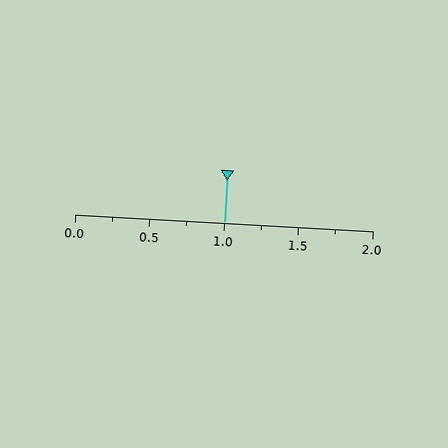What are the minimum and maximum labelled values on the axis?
The axis runs from 0.0 to 2.0.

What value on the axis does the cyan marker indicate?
The marker indicates approximately 1.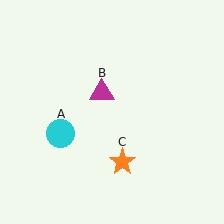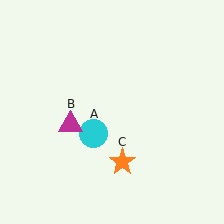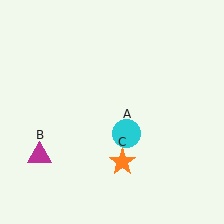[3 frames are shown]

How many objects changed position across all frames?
2 objects changed position: cyan circle (object A), magenta triangle (object B).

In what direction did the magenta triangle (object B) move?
The magenta triangle (object B) moved down and to the left.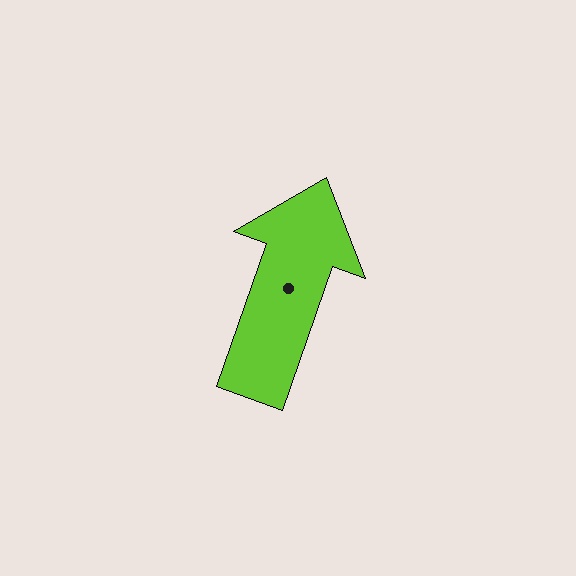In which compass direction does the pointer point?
North.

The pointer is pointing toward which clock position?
Roughly 1 o'clock.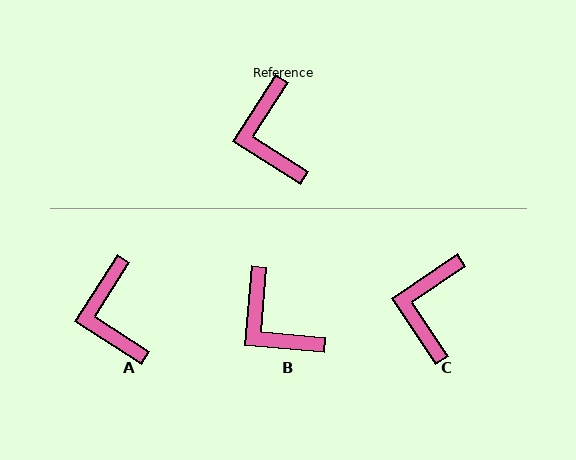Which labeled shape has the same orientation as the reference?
A.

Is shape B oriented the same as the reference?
No, it is off by about 27 degrees.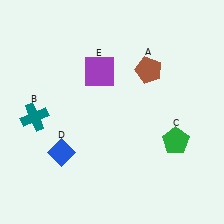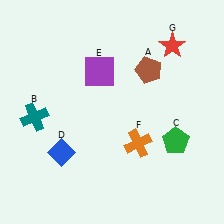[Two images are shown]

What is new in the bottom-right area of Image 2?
An orange cross (F) was added in the bottom-right area of Image 2.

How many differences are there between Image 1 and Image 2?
There are 2 differences between the two images.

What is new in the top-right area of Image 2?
A red star (G) was added in the top-right area of Image 2.